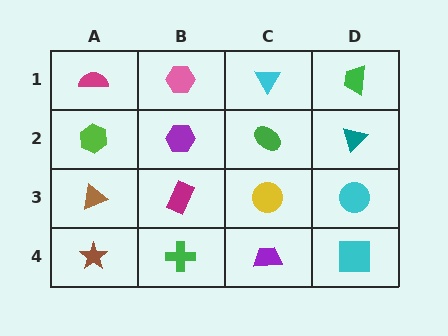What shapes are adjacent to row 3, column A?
A lime hexagon (row 2, column A), a brown star (row 4, column A), a magenta rectangle (row 3, column B).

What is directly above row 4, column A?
A brown triangle.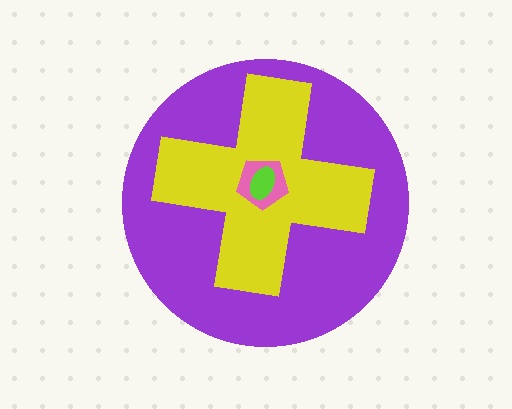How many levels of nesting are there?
4.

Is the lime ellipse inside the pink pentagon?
Yes.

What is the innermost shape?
The lime ellipse.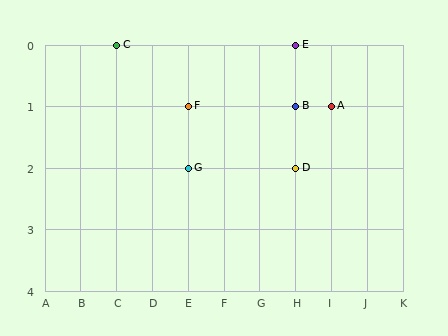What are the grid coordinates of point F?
Point F is at grid coordinates (E, 1).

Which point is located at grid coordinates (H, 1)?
Point B is at (H, 1).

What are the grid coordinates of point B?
Point B is at grid coordinates (H, 1).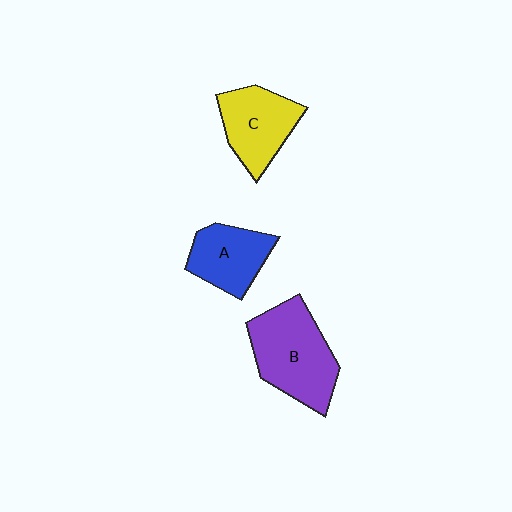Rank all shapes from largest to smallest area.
From largest to smallest: B (purple), C (yellow), A (blue).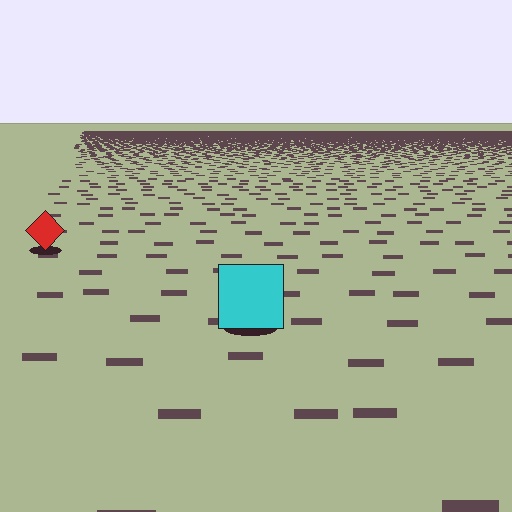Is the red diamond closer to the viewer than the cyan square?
No. The cyan square is closer — you can tell from the texture gradient: the ground texture is coarser near it.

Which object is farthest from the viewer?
The red diamond is farthest from the viewer. It appears smaller and the ground texture around it is denser.